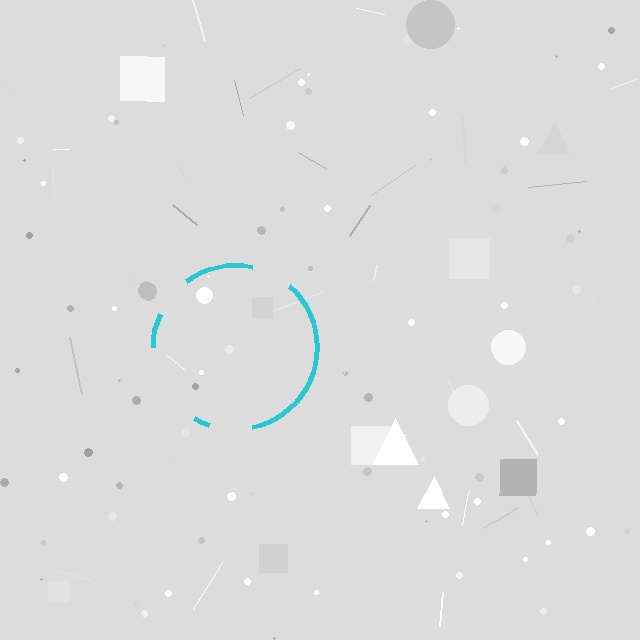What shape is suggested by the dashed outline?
The dashed outline suggests a circle.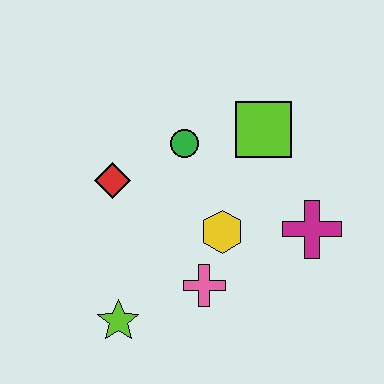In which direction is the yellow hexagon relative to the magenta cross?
The yellow hexagon is to the left of the magenta cross.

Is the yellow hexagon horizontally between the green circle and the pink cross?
No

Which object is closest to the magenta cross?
The yellow hexagon is closest to the magenta cross.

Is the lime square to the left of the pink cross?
No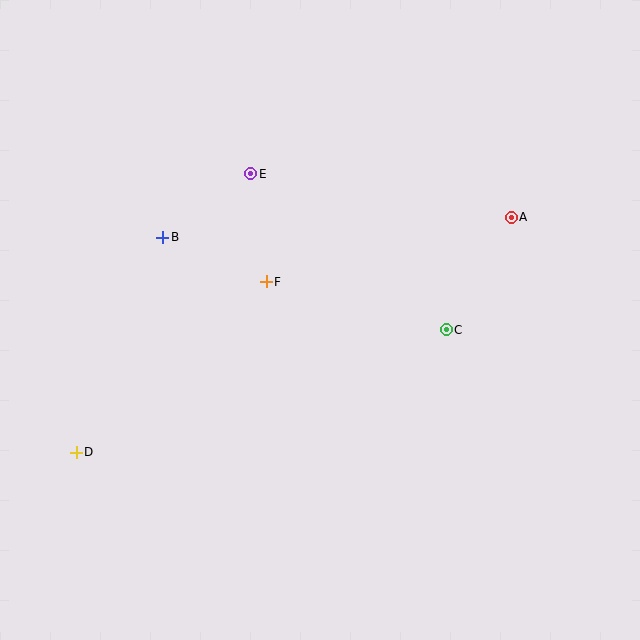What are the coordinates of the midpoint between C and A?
The midpoint between C and A is at (479, 274).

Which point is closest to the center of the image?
Point F at (266, 282) is closest to the center.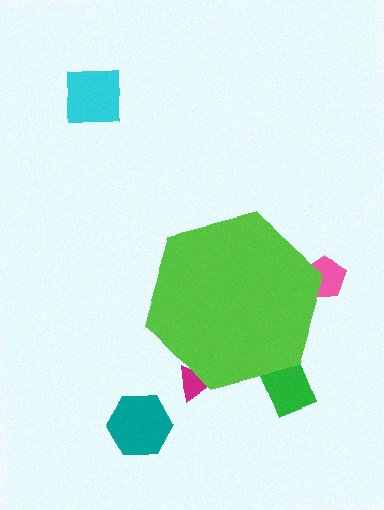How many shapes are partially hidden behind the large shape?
3 shapes are partially hidden.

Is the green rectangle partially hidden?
Yes, the green rectangle is partially hidden behind the lime hexagon.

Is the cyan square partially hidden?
No, the cyan square is fully visible.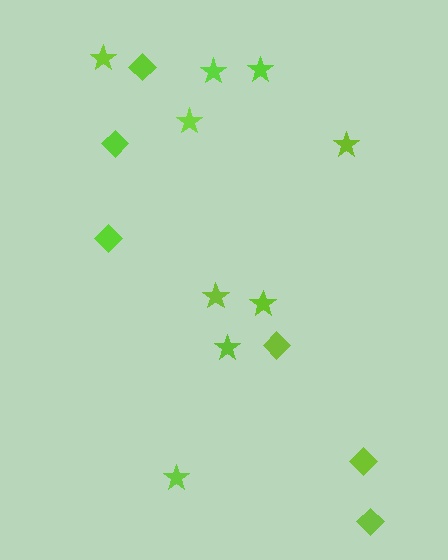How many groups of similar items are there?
There are 2 groups: one group of diamonds (6) and one group of stars (9).